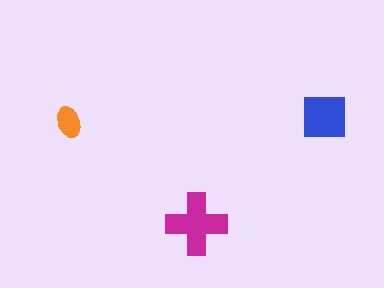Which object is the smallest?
The orange ellipse.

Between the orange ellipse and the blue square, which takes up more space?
The blue square.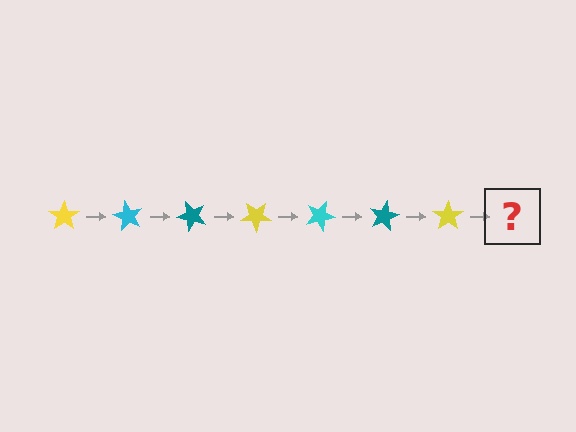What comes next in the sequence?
The next element should be a cyan star, rotated 420 degrees from the start.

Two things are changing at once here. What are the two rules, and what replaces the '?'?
The two rules are that it rotates 60 degrees each step and the color cycles through yellow, cyan, and teal. The '?' should be a cyan star, rotated 420 degrees from the start.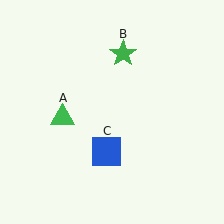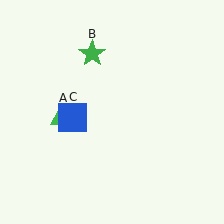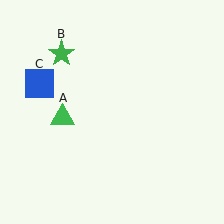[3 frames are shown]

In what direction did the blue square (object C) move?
The blue square (object C) moved up and to the left.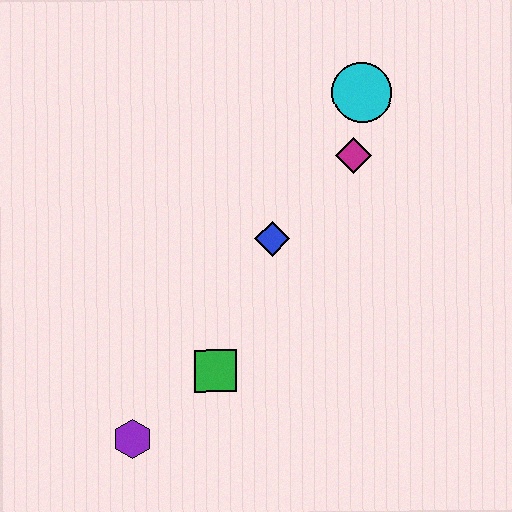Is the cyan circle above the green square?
Yes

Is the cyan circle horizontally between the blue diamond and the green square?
No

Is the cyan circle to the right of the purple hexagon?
Yes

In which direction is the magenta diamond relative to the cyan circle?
The magenta diamond is below the cyan circle.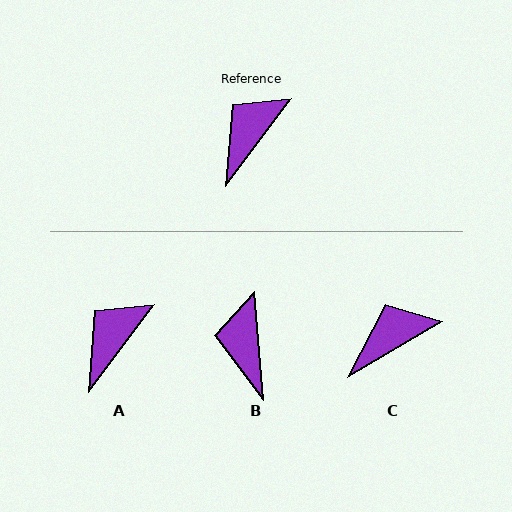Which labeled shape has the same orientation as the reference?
A.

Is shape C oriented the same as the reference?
No, it is off by about 23 degrees.